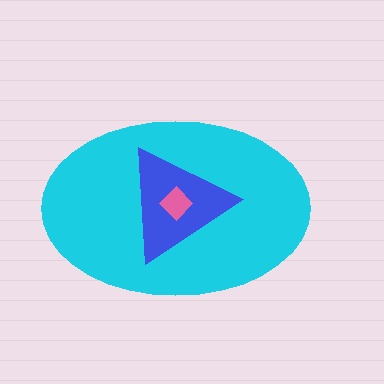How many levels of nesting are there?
3.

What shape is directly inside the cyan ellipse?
The blue triangle.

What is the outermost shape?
The cyan ellipse.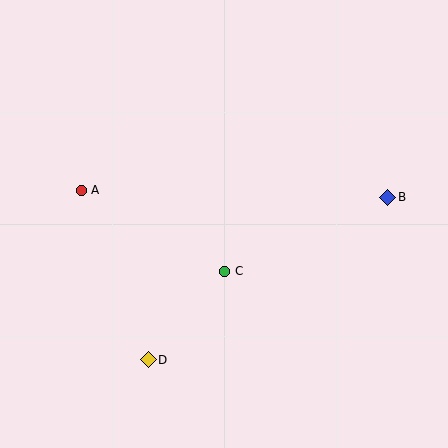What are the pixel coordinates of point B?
Point B is at (388, 197).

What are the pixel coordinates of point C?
Point C is at (225, 271).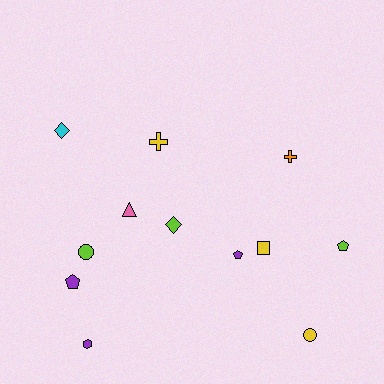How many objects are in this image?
There are 12 objects.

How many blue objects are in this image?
There are no blue objects.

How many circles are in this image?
There are 2 circles.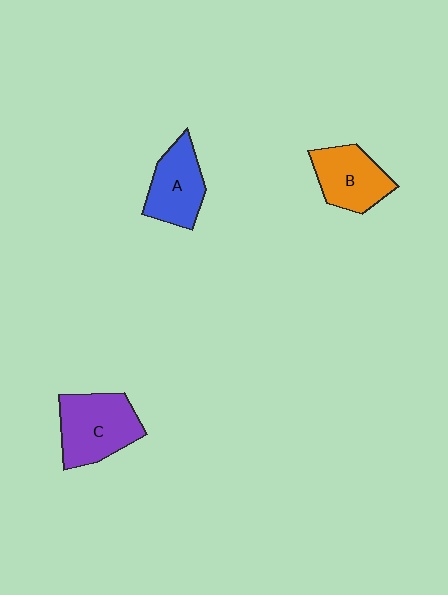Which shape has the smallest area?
Shape A (blue).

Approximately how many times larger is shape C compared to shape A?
Approximately 1.3 times.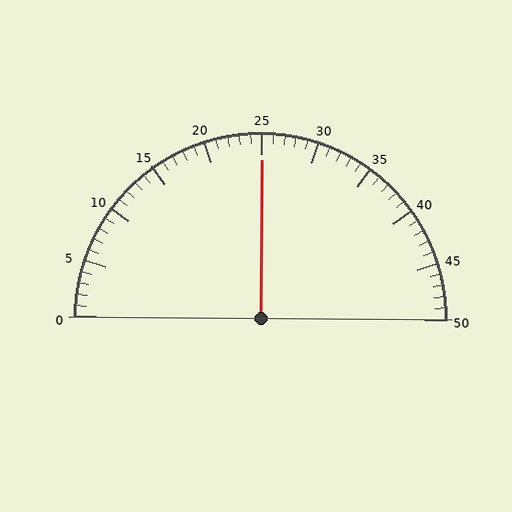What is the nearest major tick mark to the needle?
The nearest major tick mark is 25.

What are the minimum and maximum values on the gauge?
The gauge ranges from 0 to 50.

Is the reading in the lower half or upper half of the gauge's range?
The reading is in the upper half of the range (0 to 50).